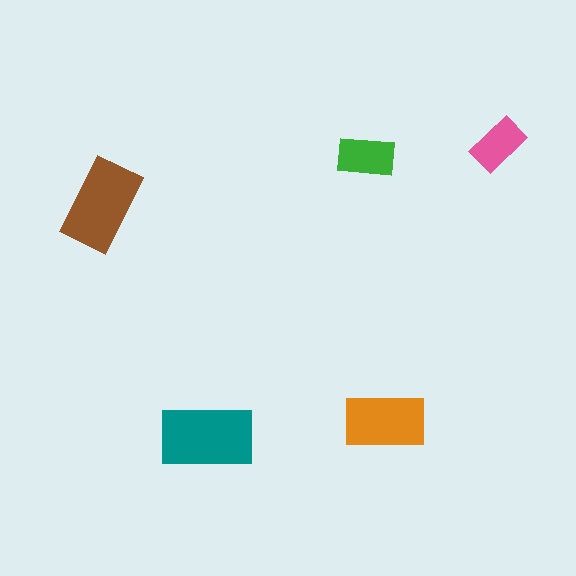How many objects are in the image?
There are 5 objects in the image.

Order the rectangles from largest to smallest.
the teal one, the brown one, the orange one, the green one, the pink one.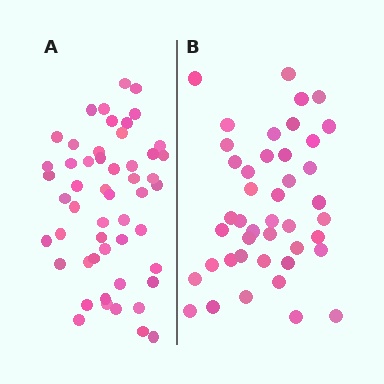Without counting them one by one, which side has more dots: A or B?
Region A (the left region) has more dots.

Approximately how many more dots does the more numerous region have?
Region A has roughly 8 or so more dots than region B.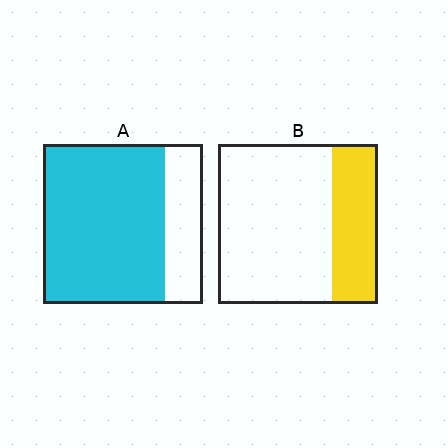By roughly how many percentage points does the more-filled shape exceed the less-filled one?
By roughly 50 percentage points (A over B).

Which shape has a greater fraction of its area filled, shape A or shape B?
Shape A.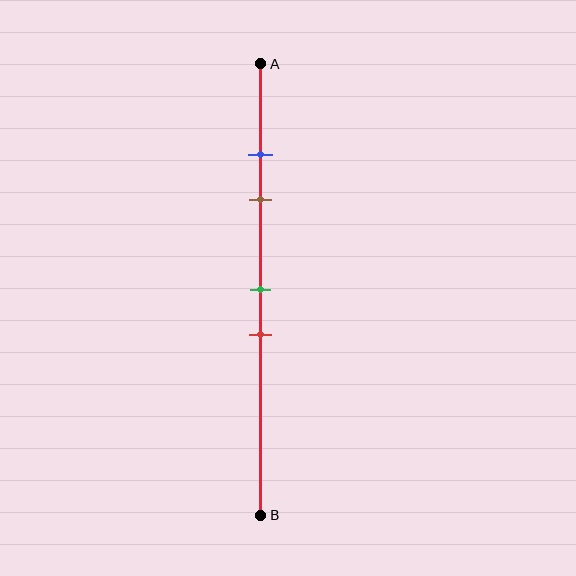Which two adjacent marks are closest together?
The blue and brown marks are the closest adjacent pair.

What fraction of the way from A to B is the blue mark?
The blue mark is approximately 20% (0.2) of the way from A to B.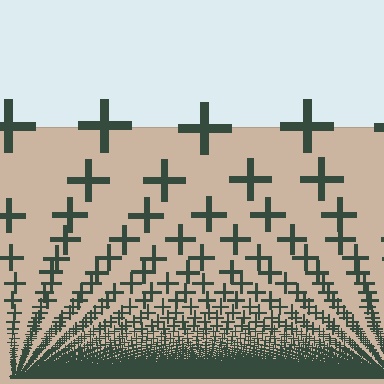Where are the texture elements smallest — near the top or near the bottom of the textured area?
Near the bottom.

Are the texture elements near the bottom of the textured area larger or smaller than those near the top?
Smaller. The gradient is inverted — elements near the bottom are smaller and denser.